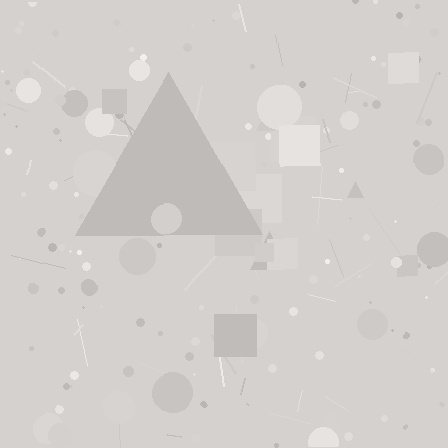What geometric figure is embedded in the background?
A triangle is embedded in the background.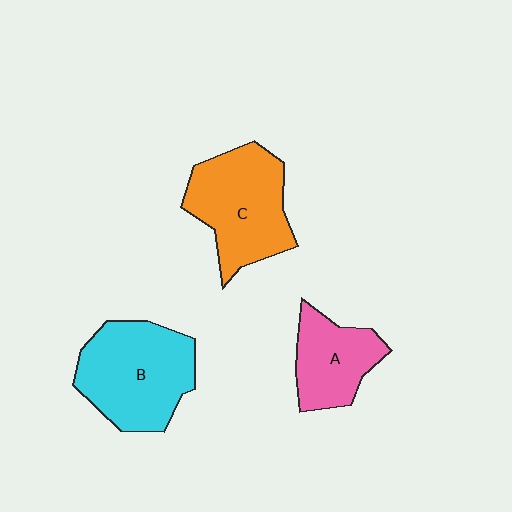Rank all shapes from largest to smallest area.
From largest to smallest: B (cyan), C (orange), A (pink).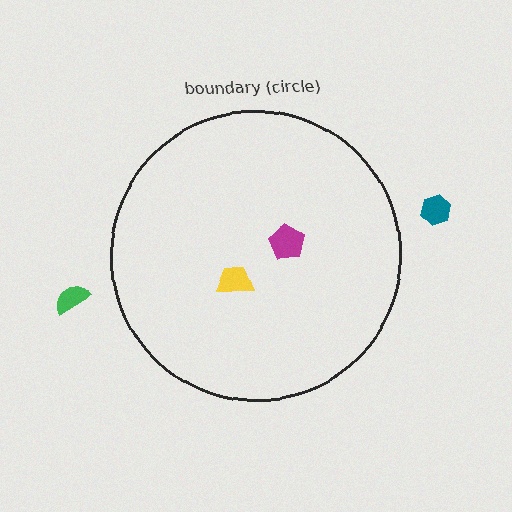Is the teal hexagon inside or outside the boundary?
Outside.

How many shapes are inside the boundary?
2 inside, 2 outside.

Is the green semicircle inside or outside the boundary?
Outside.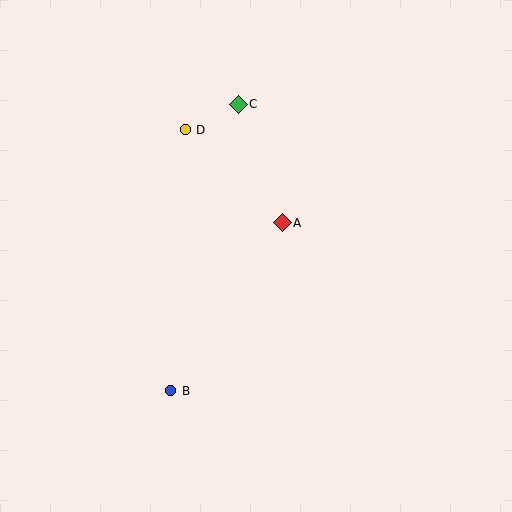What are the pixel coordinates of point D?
Point D is at (185, 130).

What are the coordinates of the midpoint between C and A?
The midpoint between C and A is at (260, 164).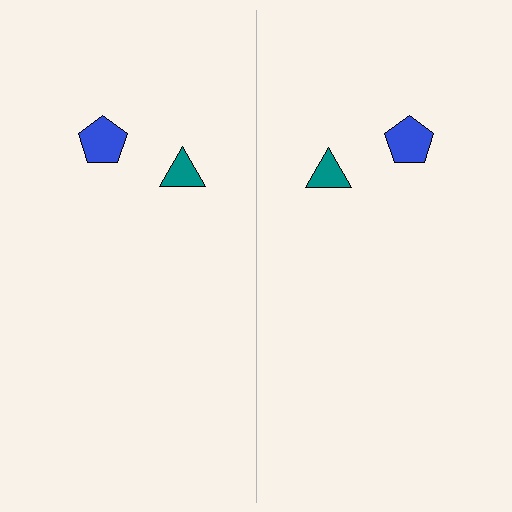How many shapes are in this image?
There are 4 shapes in this image.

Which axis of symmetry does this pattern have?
The pattern has a vertical axis of symmetry running through the center of the image.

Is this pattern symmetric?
Yes, this pattern has bilateral (reflection) symmetry.